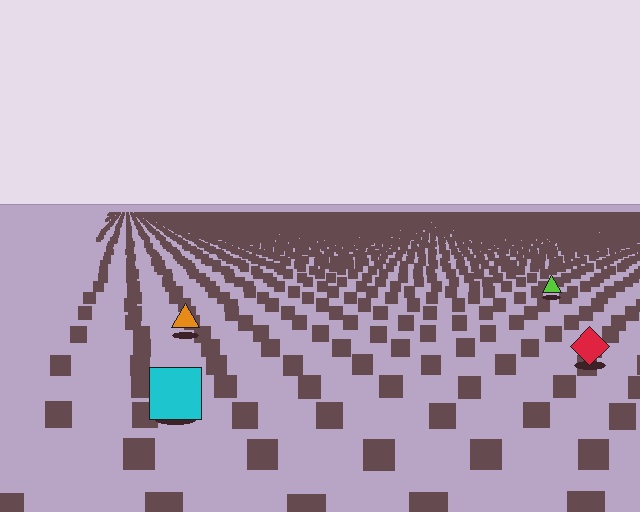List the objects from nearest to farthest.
From nearest to farthest: the cyan square, the red diamond, the orange triangle, the lime triangle.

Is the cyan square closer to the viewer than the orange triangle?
Yes. The cyan square is closer — you can tell from the texture gradient: the ground texture is coarser near it.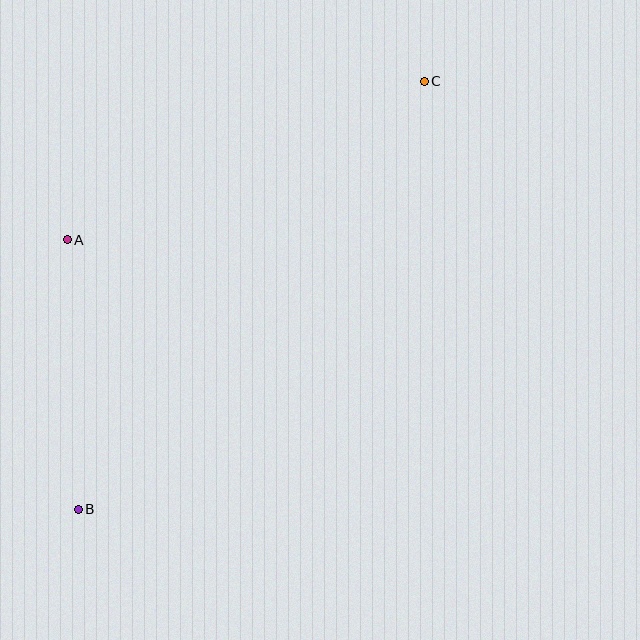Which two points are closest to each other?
Points A and B are closest to each other.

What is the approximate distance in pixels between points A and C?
The distance between A and C is approximately 391 pixels.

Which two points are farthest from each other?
Points B and C are farthest from each other.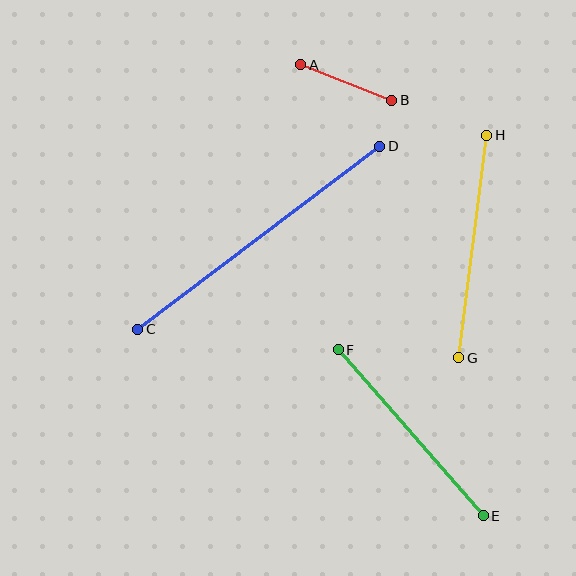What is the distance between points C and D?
The distance is approximately 303 pixels.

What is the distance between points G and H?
The distance is approximately 224 pixels.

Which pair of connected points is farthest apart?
Points C and D are farthest apart.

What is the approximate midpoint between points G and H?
The midpoint is at approximately (473, 247) pixels.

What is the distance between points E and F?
The distance is approximately 220 pixels.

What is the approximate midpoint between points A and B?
The midpoint is at approximately (347, 83) pixels.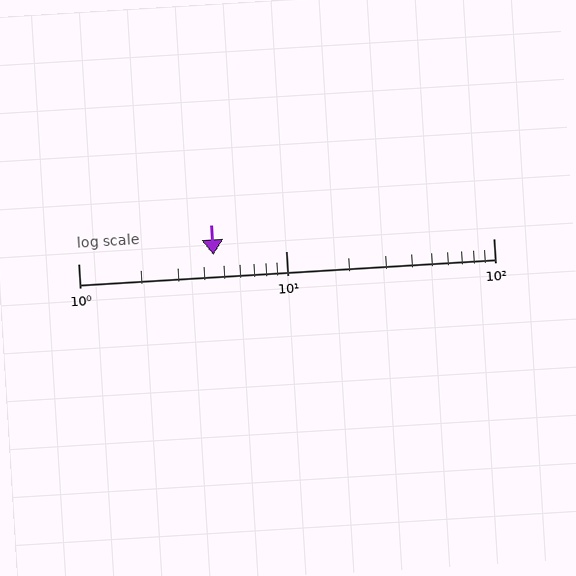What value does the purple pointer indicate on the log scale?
The pointer indicates approximately 4.5.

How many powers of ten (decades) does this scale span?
The scale spans 2 decades, from 1 to 100.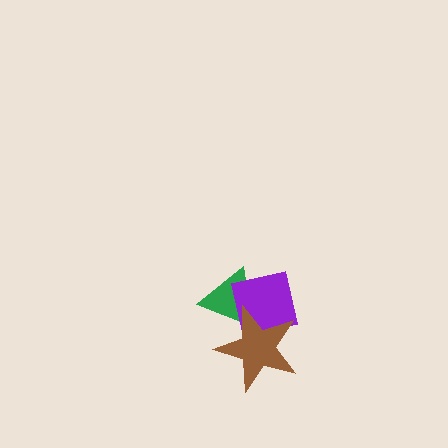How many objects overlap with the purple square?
2 objects overlap with the purple square.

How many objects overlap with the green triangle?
2 objects overlap with the green triangle.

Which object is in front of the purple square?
The brown star is in front of the purple square.